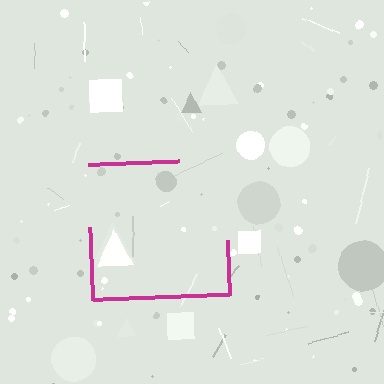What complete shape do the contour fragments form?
The contour fragments form a square.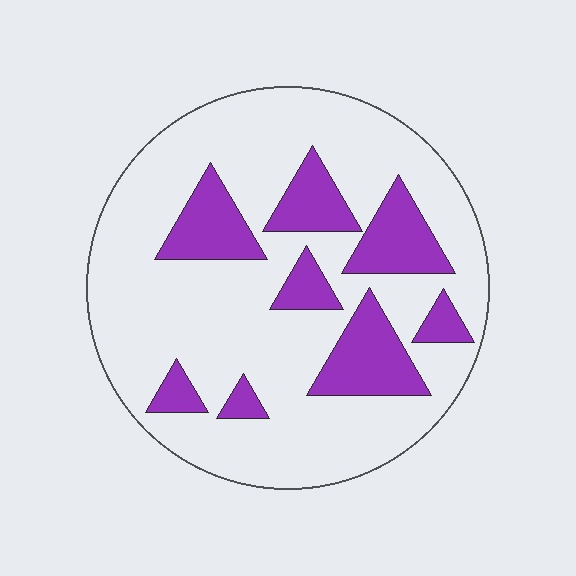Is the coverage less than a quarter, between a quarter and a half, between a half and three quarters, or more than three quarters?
Less than a quarter.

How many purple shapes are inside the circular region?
8.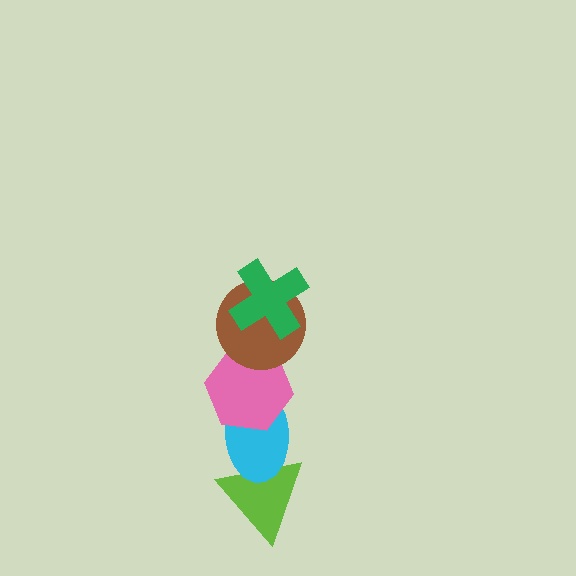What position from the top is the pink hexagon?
The pink hexagon is 3rd from the top.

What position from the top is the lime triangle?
The lime triangle is 5th from the top.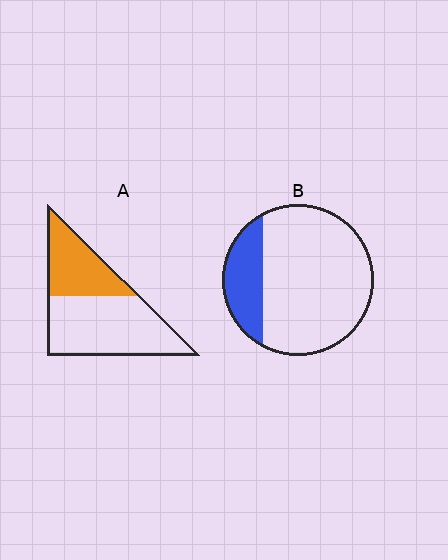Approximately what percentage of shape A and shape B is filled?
A is approximately 35% and B is approximately 20%.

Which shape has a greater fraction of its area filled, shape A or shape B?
Shape A.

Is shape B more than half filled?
No.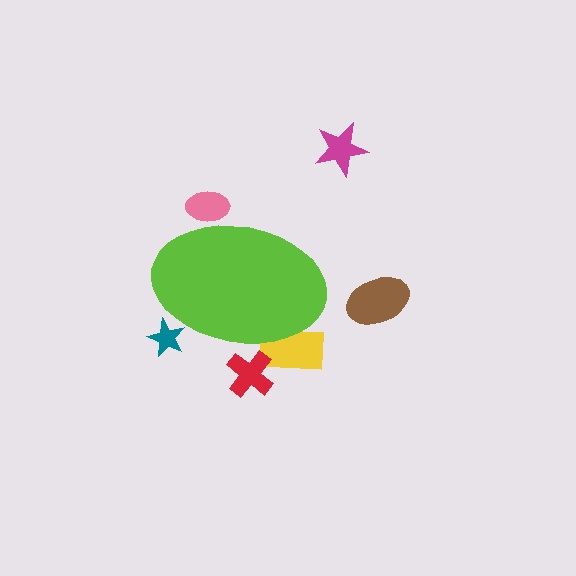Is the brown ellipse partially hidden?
No, the brown ellipse is fully visible.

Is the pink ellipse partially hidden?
Yes, the pink ellipse is partially hidden behind the lime ellipse.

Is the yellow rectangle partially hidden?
Yes, the yellow rectangle is partially hidden behind the lime ellipse.